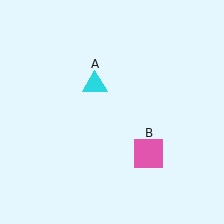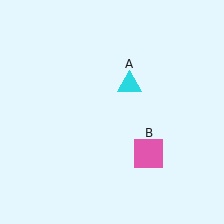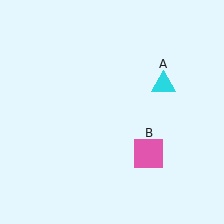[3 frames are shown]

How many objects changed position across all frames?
1 object changed position: cyan triangle (object A).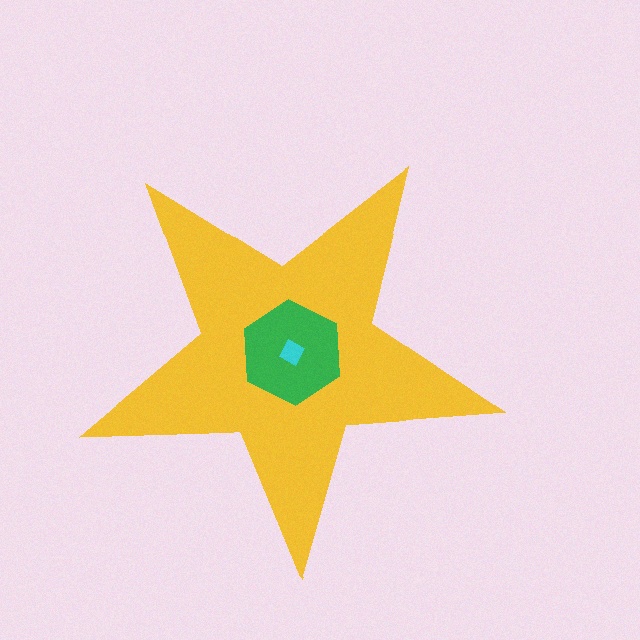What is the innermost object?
The cyan diamond.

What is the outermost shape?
The yellow star.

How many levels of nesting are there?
3.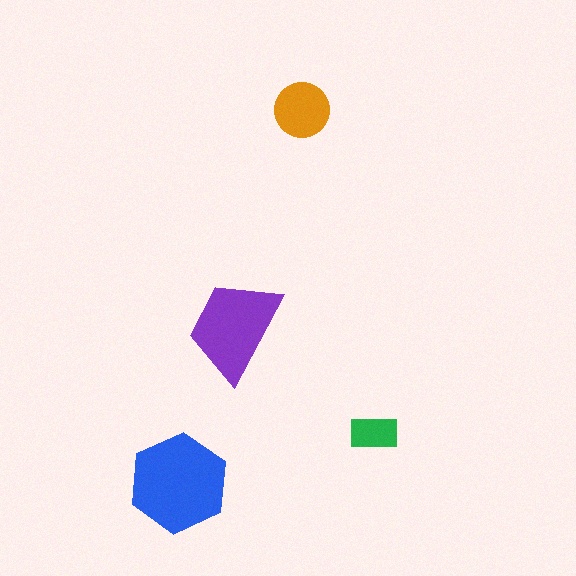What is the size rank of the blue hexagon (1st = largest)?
1st.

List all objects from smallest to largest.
The green rectangle, the orange circle, the purple trapezoid, the blue hexagon.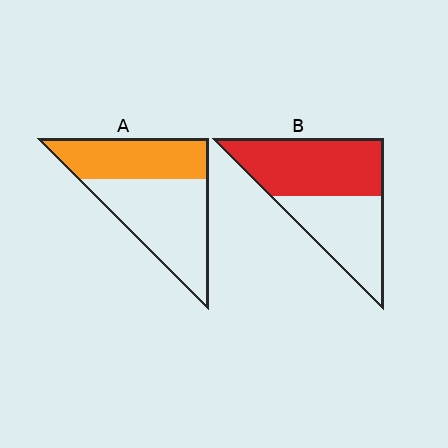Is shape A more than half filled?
No.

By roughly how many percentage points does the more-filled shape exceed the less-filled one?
By roughly 15 percentage points (B over A).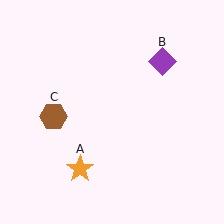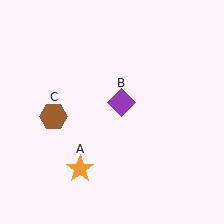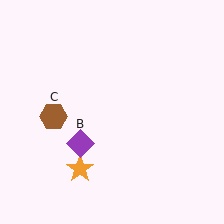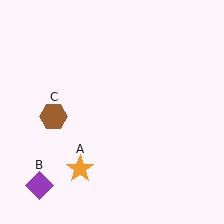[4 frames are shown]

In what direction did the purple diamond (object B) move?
The purple diamond (object B) moved down and to the left.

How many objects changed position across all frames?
1 object changed position: purple diamond (object B).